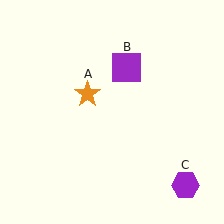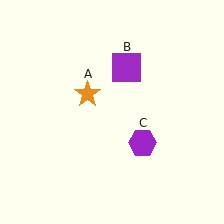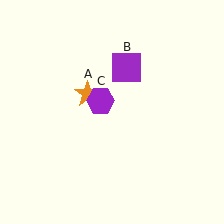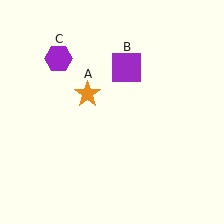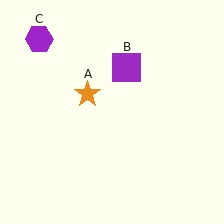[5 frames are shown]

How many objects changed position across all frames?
1 object changed position: purple hexagon (object C).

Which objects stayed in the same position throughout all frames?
Orange star (object A) and purple square (object B) remained stationary.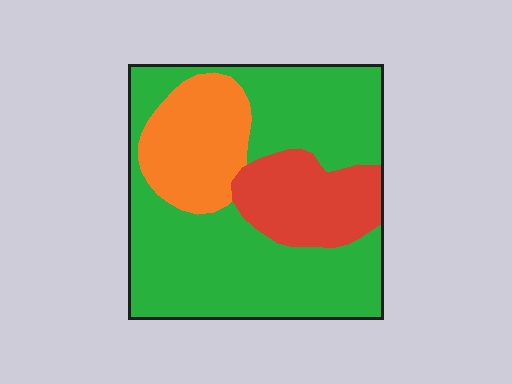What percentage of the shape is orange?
Orange takes up about one fifth (1/5) of the shape.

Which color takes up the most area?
Green, at roughly 65%.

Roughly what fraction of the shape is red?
Red covers 18% of the shape.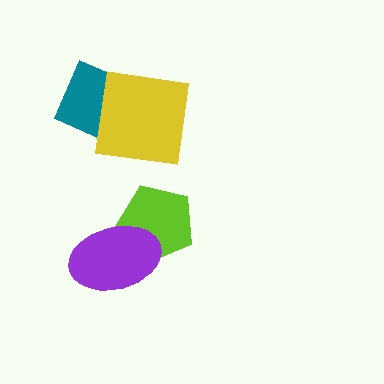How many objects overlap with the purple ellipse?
1 object overlaps with the purple ellipse.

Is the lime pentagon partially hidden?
Yes, it is partially covered by another shape.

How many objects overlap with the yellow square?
1 object overlaps with the yellow square.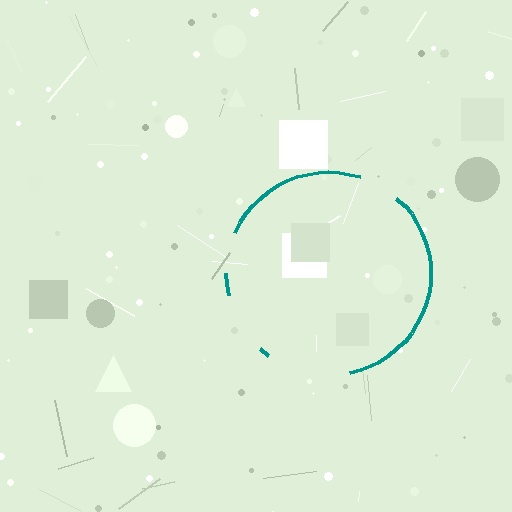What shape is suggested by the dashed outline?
The dashed outline suggests a circle.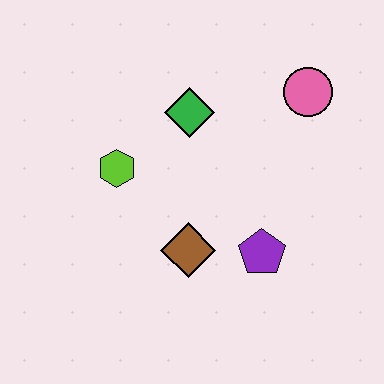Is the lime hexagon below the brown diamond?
No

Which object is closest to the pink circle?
The green diamond is closest to the pink circle.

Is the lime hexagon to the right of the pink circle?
No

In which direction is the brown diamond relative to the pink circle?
The brown diamond is below the pink circle.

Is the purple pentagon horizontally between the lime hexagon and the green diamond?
No